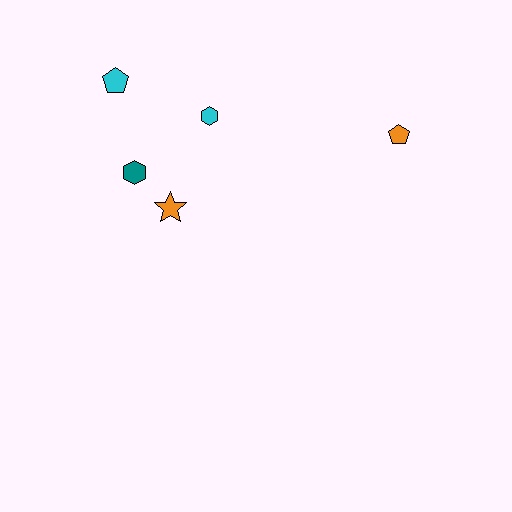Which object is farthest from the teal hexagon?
The orange pentagon is farthest from the teal hexagon.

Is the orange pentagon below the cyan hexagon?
Yes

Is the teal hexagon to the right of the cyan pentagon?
Yes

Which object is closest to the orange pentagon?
The cyan hexagon is closest to the orange pentagon.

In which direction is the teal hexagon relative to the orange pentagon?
The teal hexagon is to the left of the orange pentagon.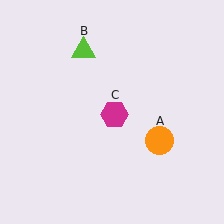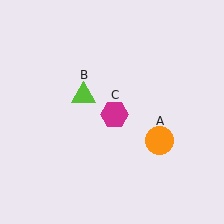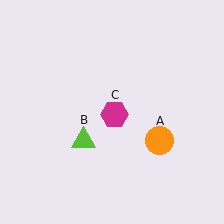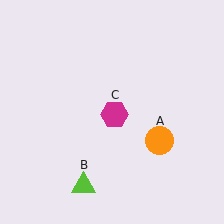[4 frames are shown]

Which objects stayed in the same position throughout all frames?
Orange circle (object A) and magenta hexagon (object C) remained stationary.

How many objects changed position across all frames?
1 object changed position: lime triangle (object B).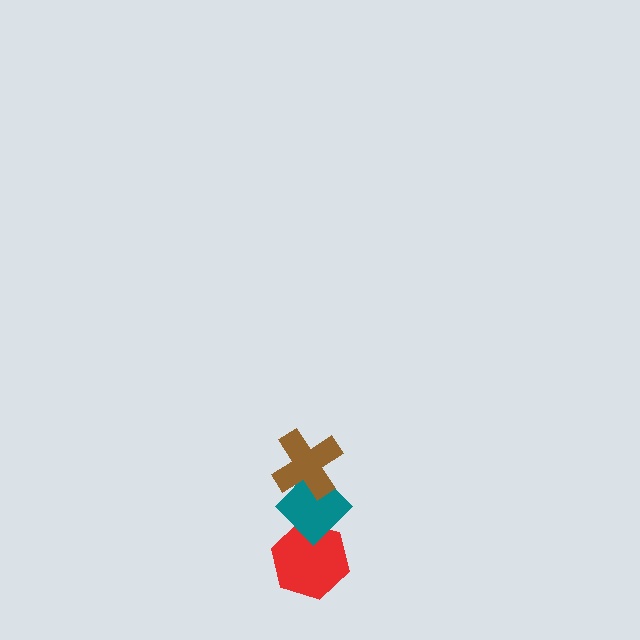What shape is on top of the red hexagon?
The teal diamond is on top of the red hexagon.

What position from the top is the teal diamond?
The teal diamond is 2nd from the top.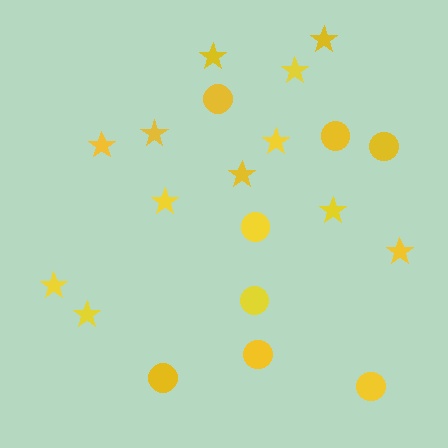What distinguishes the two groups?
There are 2 groups: one group of circles (8) and one group of stars (12).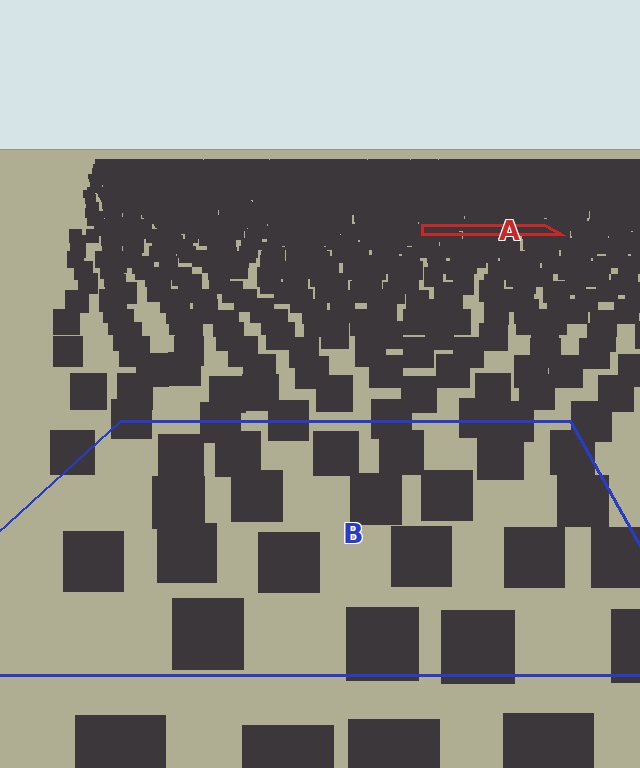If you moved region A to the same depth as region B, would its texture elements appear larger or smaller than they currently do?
They would appear larger. At a closer depth, the same texture elements are projected at a bigger on-screen size.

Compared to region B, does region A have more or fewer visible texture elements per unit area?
Region A has more texture elements per unit area — they are packed more densely because it is farther away.